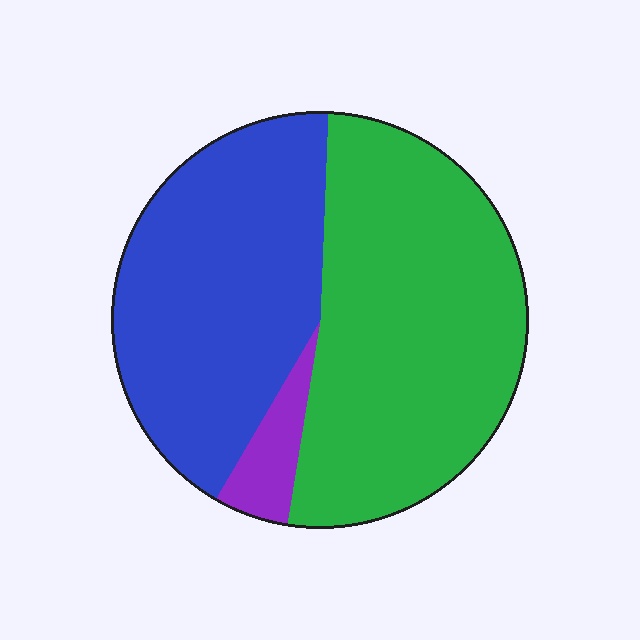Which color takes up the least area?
Purple, at roughly 5%.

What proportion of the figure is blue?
Blue takes up between a third and a half of the figure.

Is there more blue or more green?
Green.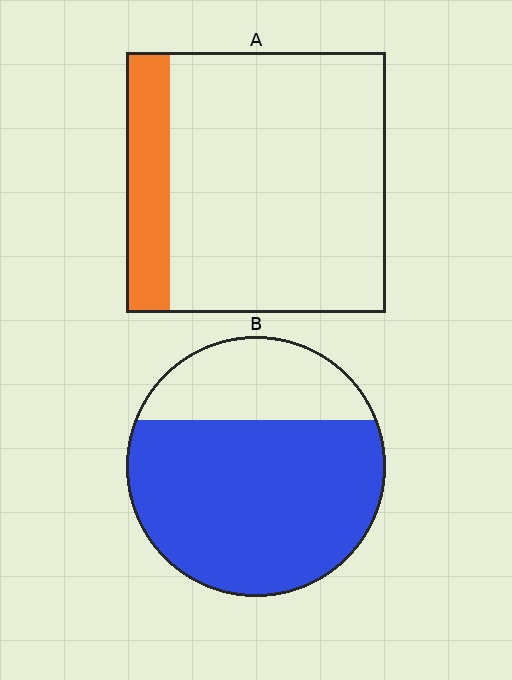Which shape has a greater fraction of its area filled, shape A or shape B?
Shape B.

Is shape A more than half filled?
No.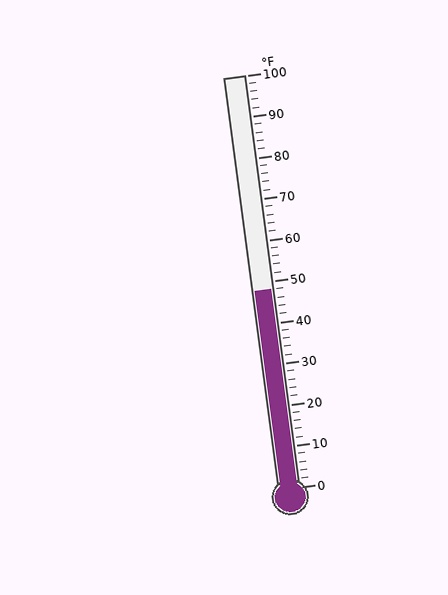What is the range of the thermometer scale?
The thermometer scale ranges from 0°F to 100°F.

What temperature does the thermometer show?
The thermometer shows approximately 48°F.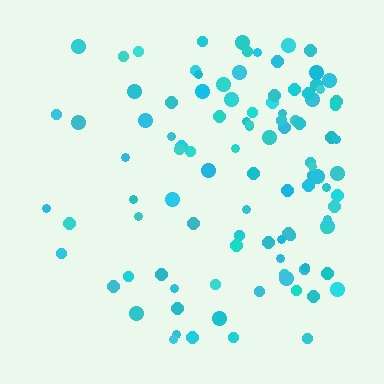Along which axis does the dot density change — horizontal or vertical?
Horizontal.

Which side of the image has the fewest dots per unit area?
The left.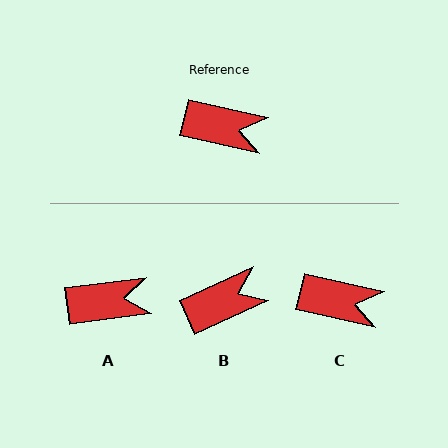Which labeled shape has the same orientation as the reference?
C.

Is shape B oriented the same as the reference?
No, it is off by about 37 degrees.